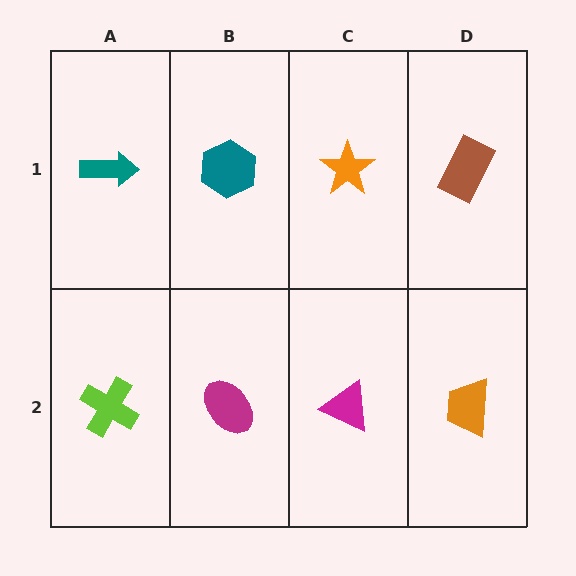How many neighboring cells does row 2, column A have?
2.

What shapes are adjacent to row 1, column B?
A magenta ellipse (row 2, column B), a teal arrow (row 1, column A), an orange star (row 1, column C).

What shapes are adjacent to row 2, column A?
A teal arrow (row 1, column A), a magenta ellipse (row 2, column B).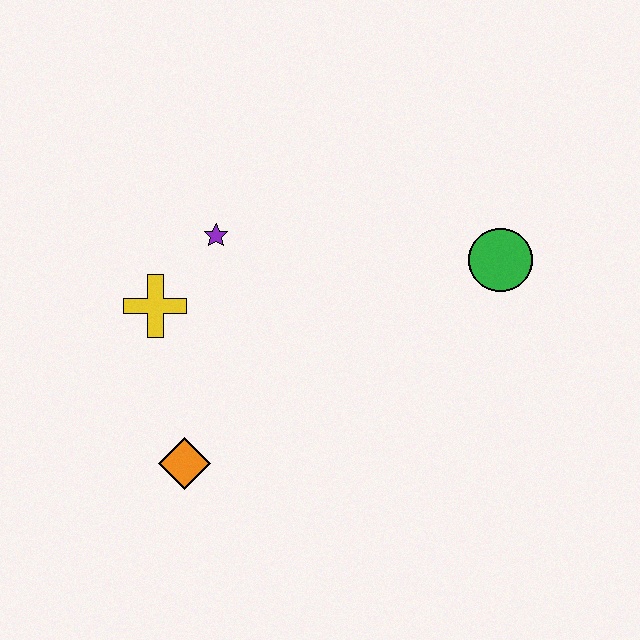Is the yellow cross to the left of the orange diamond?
Yes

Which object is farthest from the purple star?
The green circle is farthest from the purple star.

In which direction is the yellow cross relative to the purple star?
The yellow cross is below the purple star.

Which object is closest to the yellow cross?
The purple star is closest to the yellow cross.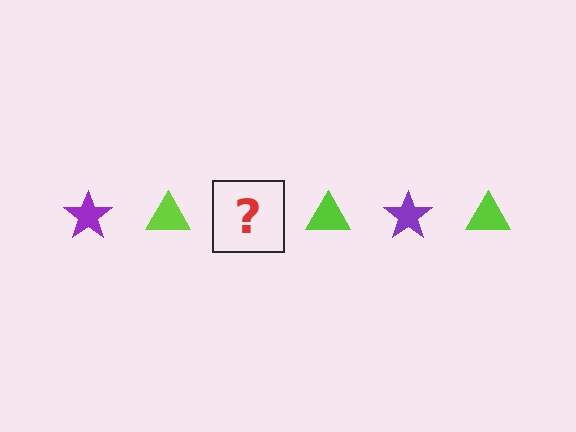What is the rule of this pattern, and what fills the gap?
The rule is that the pattern alternates between purple star and lime triangle. The gap should be filled with a purple star.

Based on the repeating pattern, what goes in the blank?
The blank should be a purple star.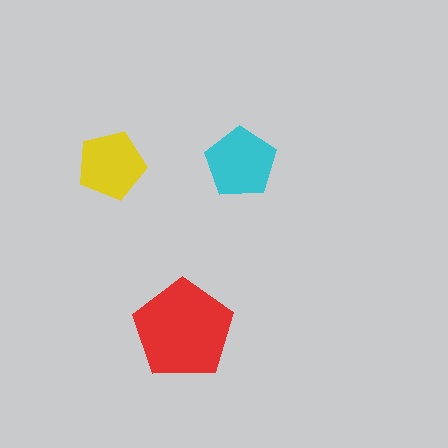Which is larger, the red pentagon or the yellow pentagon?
The red one.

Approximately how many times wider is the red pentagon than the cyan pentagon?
About 1.5 times wider.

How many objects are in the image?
There are 3 objects in the image.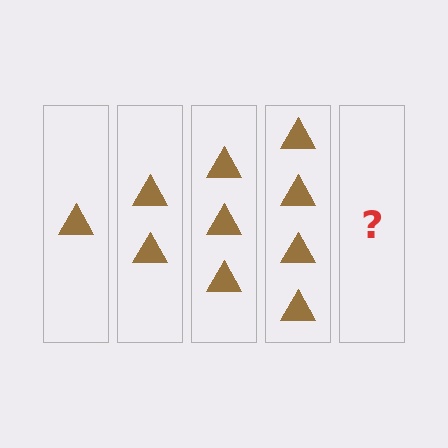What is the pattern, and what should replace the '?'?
The pattern is that each step adds one more triangle. The '?' should be 5 triangles.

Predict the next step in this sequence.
The next step is 5 triangles.